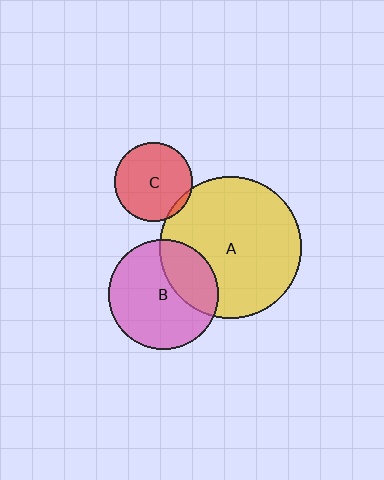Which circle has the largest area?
Circle A (yellow).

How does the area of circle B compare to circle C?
Approximately 2.0 times.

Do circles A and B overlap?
Yes.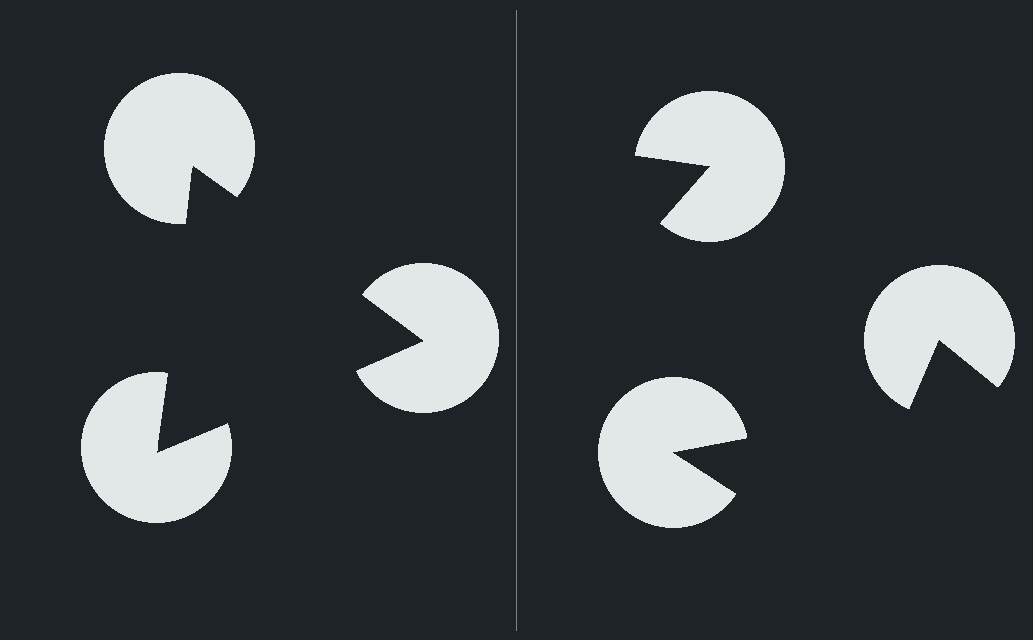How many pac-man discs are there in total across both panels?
6 — 3 on each side.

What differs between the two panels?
The pac-man discs are positioned identically on both sides; only the wedge orientations differ. On the left they align to a triangle; on the right they are misaligned.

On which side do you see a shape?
An illusory triangle appears on the left side. On the right side the wedge cuts are rotated, so no coherent shape forms.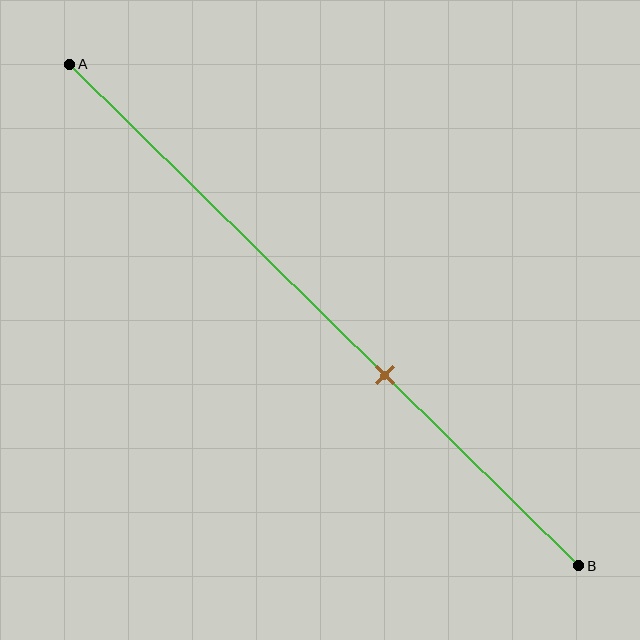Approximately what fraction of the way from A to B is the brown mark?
The brown mark is approximately 60% of the way from A to B.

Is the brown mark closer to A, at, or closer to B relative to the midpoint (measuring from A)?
The brown mark is closer to point B than the midpoint of segment AB.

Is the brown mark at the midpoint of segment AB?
No, the mark is at about 60% from A, not at the 50% midpoint.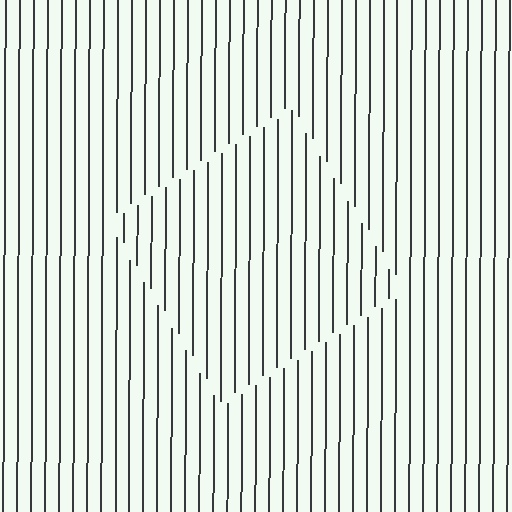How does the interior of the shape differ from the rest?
The interior of the shape contains the same grating, shifted by half a period — the contour is defined by the phase discontinuity where line-ends from the inner and outer gratings abut.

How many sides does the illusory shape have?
4 sides — the line-ends trace a square.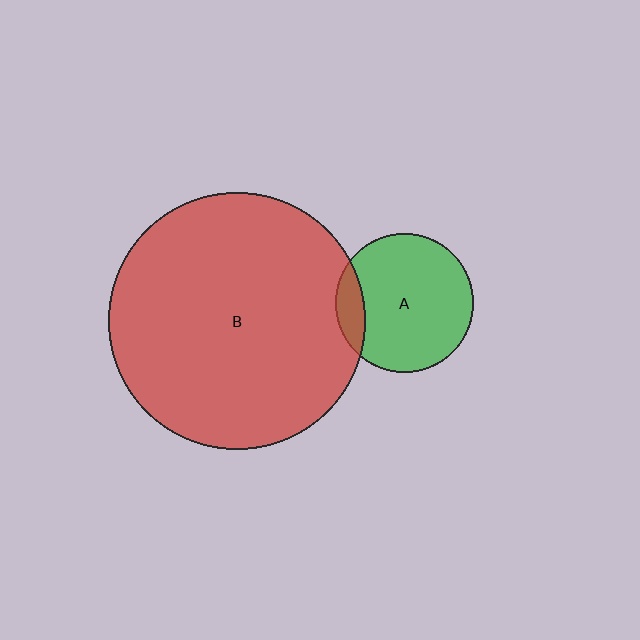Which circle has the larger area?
Circle B (red).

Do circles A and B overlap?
Yes.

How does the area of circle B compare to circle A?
Approximately 3.5 times.